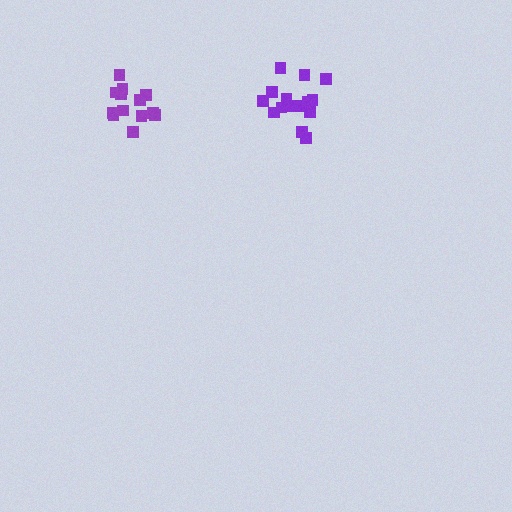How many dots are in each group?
Group 1: 15 dots, Group 2: 13 dots (28 total).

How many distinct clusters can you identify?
There are 2 distinct clusters.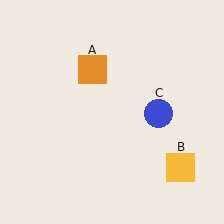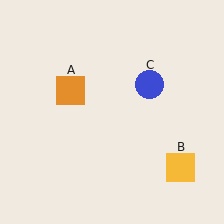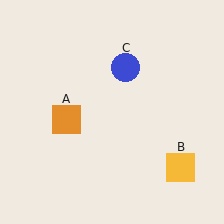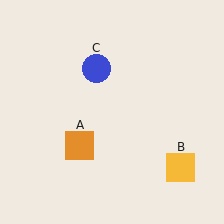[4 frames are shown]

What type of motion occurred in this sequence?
The orange square (object A), blue circle (object C) rotated counterclockwise around the center of the scene.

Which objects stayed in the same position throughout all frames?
Yellow square (object B) remained stationary.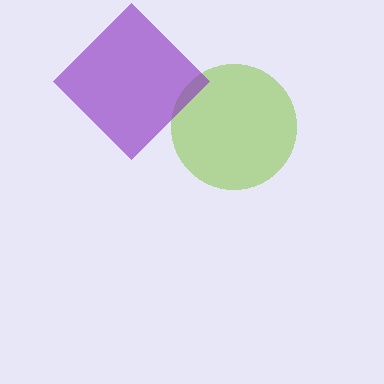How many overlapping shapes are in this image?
There are 2 overlapping shapes in the image.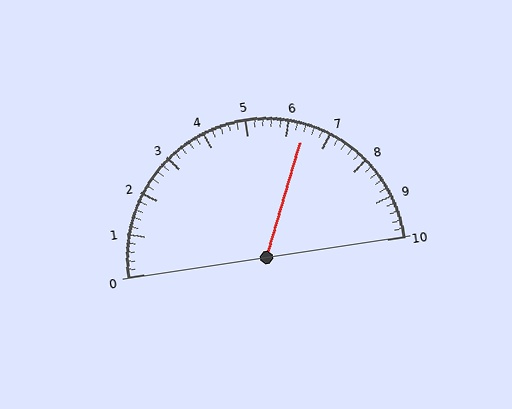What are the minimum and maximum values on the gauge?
The gauge ranges from 0 to 10.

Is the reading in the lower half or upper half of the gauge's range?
The reading is in the upper half of the range (0 to 10).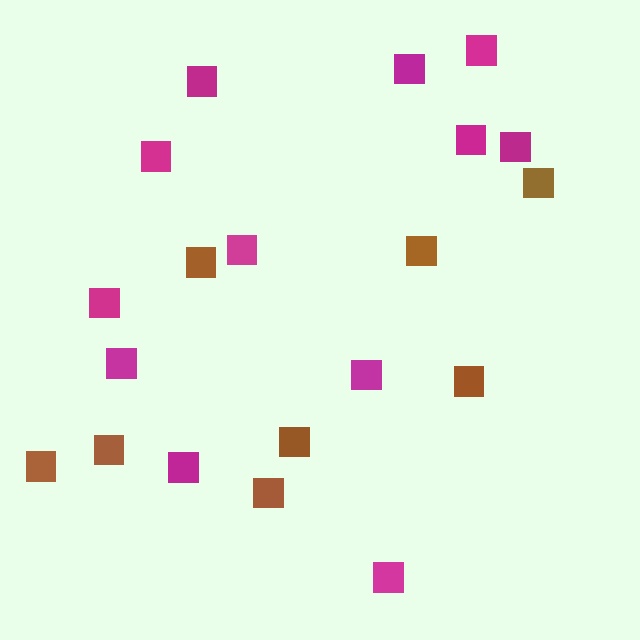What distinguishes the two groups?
There are 2 groups: one group of brown squares (8) and one group of magenta squares (12).